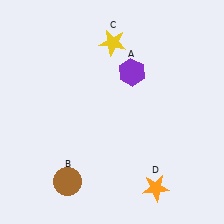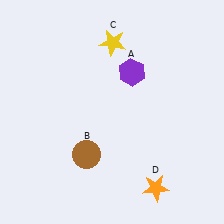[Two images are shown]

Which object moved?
The brown circle (B) moved up.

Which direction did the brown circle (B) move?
The brown circle (B) moved up.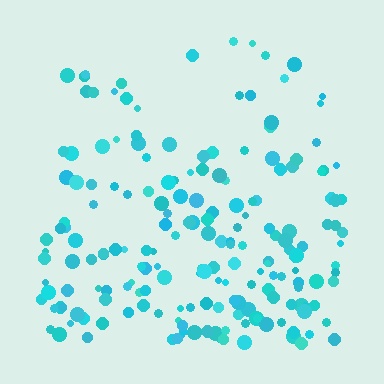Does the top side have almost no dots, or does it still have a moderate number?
Still a moderate number, just noticeably fewer than the bottom.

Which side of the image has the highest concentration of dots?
The bottom.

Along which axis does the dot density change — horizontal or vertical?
Vertical.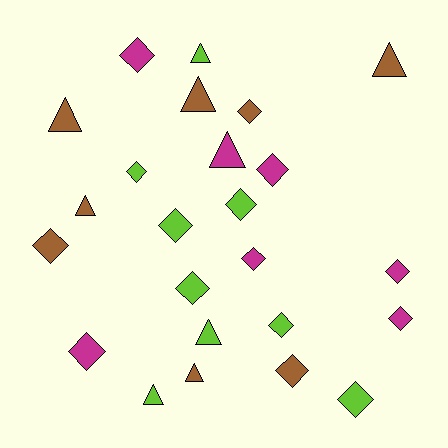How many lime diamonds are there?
There are 6 lime diamonds.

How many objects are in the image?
There are 24 objects.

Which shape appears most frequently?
Diamond, with 15 objects.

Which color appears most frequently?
Lime, with 9 objects.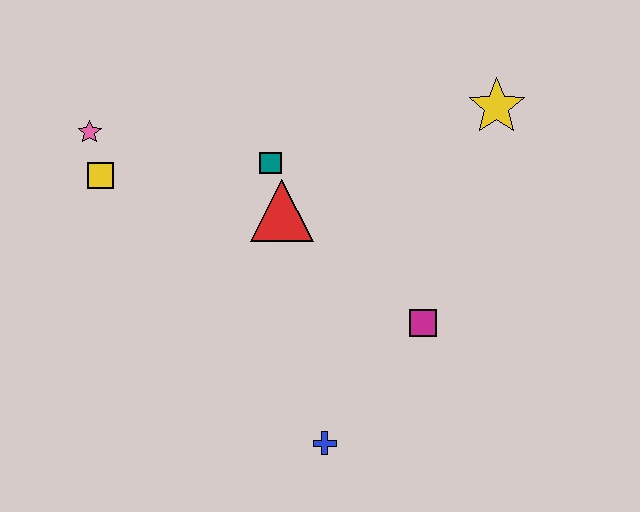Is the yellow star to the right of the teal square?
Yes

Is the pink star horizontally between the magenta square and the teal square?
No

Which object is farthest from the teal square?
The blue cross is farthest from the teal square.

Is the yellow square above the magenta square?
Yes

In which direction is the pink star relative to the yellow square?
The pink star is above the yellow square.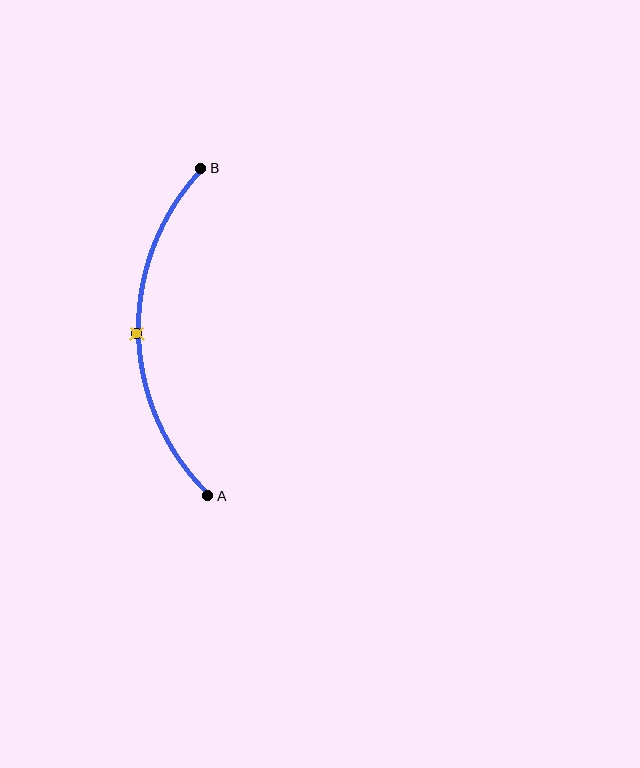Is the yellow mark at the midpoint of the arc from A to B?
Yes. The yellow mark lies on the arc at equal arc-length from both A and B — it is the arc midpoint.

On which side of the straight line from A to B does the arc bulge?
The arc bulges to the left of the straight line connecting A and B.